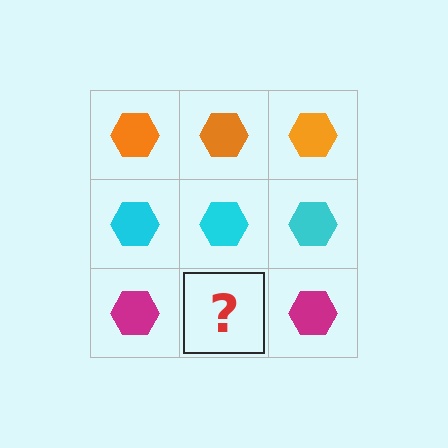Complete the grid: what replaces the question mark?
The question mark should be replaced with a magenta hexagon.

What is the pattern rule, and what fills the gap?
The rule is that each row has a consistent color. The gap should be filled with a magenta hexagon.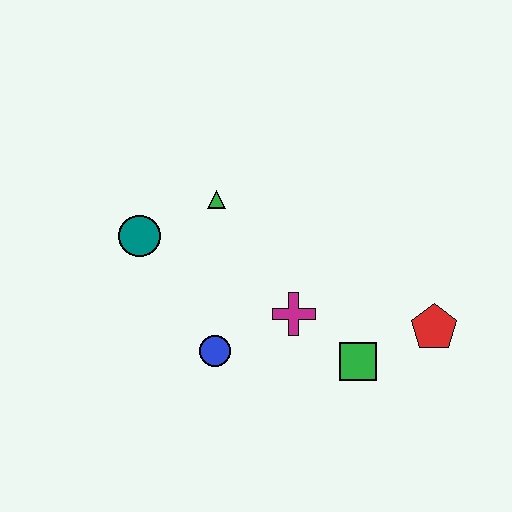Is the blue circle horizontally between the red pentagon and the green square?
No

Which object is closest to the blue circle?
The magenta cross is closest to the blue circle.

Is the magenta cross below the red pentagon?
No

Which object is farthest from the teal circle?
The red pentagon is farthest from the teal circle.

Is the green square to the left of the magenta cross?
No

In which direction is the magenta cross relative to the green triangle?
The magenta cross is below the green triangle.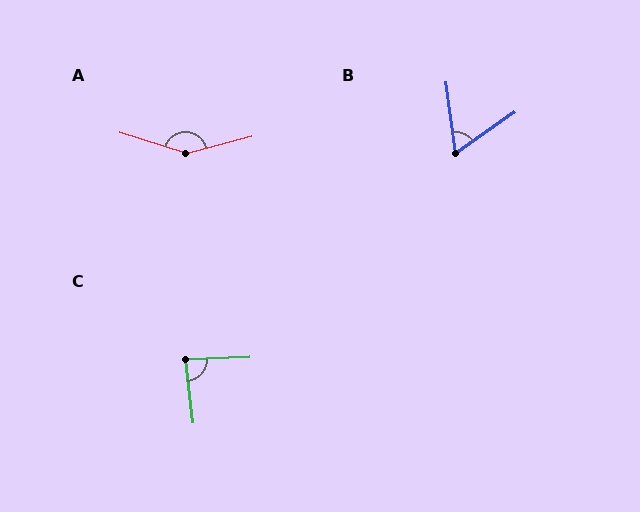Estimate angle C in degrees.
Approximately 86 degrees.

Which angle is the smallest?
B, at approximately 62 degrees.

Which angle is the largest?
A, at approximately 148 degrees.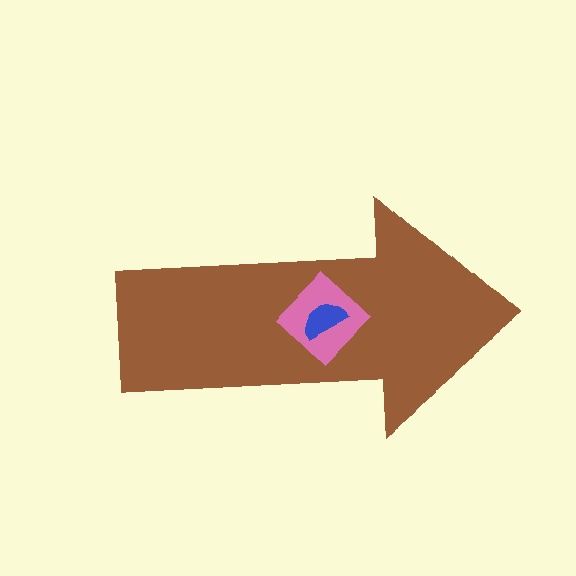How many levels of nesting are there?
3.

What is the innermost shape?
The blue semicircle.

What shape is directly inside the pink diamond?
The blue semicircle.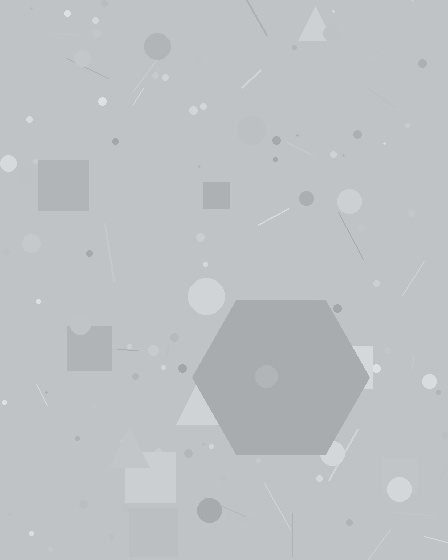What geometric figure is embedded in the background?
A hexagon is embedded in the background.